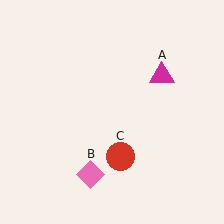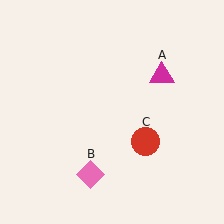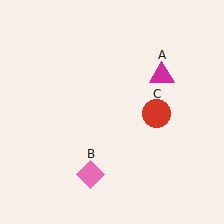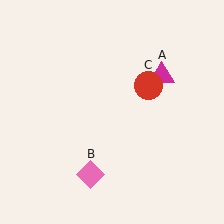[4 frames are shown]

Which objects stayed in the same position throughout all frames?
Magenta triangle (object A) and pink diamond (object B) remained stationary.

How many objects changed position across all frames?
1 object changed position: red circle (object C).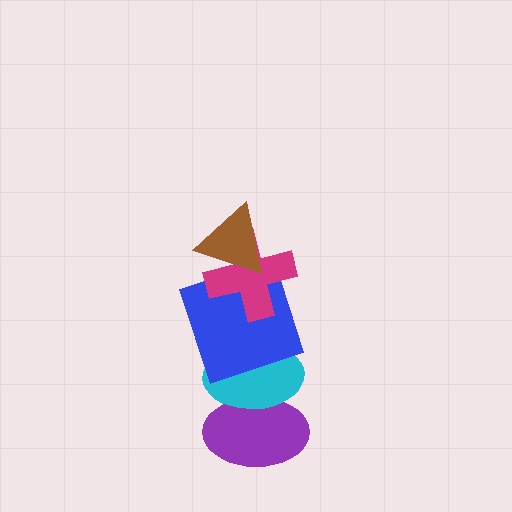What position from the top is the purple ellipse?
The purple ellipse is 5th from the top.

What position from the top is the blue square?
The blue square is 3rd from the top.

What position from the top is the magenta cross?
The magenta cross is 2nd from the top.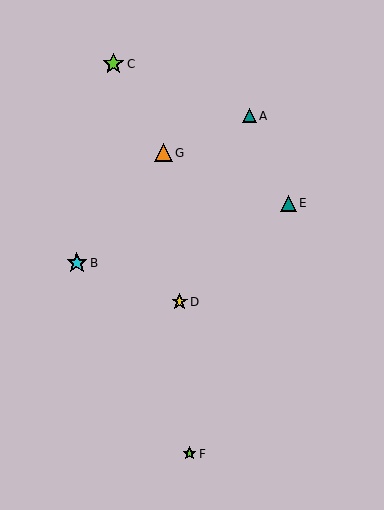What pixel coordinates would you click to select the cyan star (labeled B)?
Click at (77, 263) to select the cyan star B.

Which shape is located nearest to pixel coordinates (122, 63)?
The lime star (labeled C) at (113, 64) is nearest to that location.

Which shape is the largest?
The lime star (labeled C) is the largest.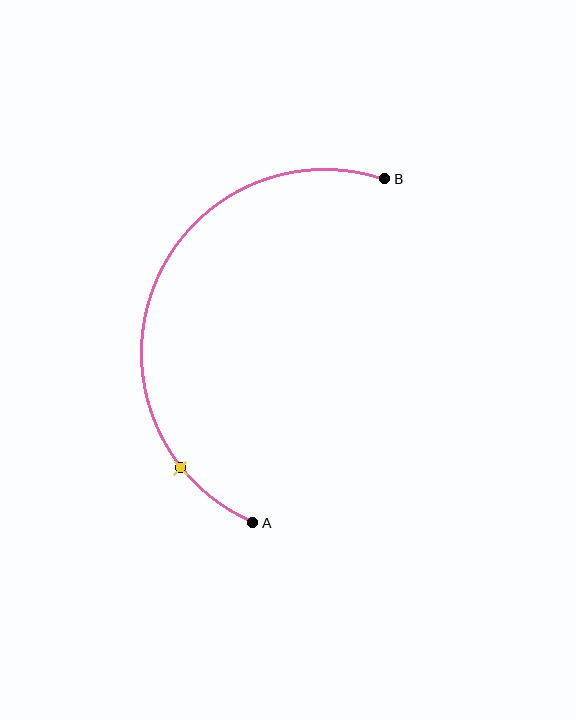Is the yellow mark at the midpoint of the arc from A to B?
No. The yellow mark lies on the arc but is closer to endpoint A. The arc midpoint would be at the point on the curve equidistant along the arc from both A and B.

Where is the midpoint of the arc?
The arc midpoint is the point on the curve farthest from the straight line joining A and B. It sits to the left of that line.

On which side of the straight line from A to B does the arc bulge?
The arc bulges to the left of the straight line connecting A and B.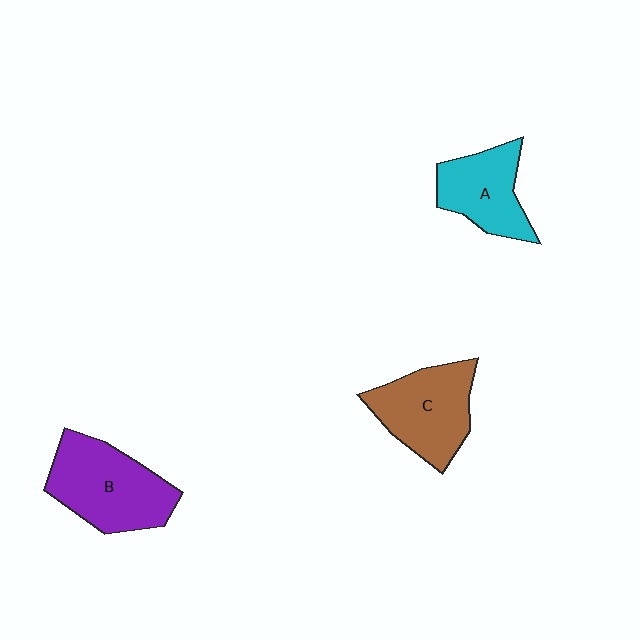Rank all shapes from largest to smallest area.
From largest to smallest: B (purple), C (brown), A (cyan).